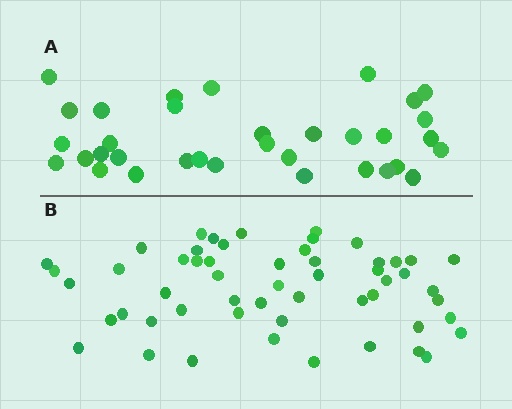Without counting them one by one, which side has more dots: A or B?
Region B (the bottom region) has more dots.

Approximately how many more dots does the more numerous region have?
Region B has approximately 20 more dots than region A.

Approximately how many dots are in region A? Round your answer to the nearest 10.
About 30 dots. (The exact count is 34, which rounds to 30.)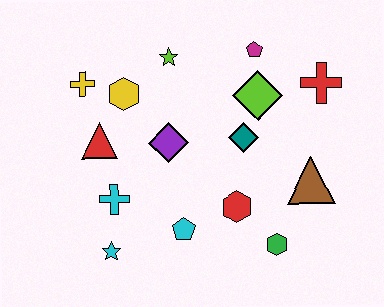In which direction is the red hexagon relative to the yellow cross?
The red hexagon is to the right of the yellow cross.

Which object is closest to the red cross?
The lime diamond is closest to the red cross.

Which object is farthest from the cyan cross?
The red cross is farthest from the cyan cross.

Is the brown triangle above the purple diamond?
No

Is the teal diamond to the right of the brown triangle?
No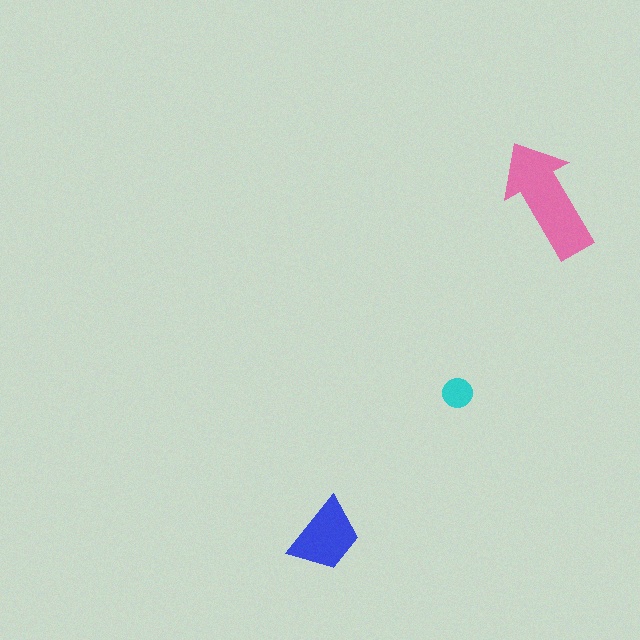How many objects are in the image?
There are 3 objects in the image.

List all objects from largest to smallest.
The pink arrow, the blue trapezoid, the cyan circle.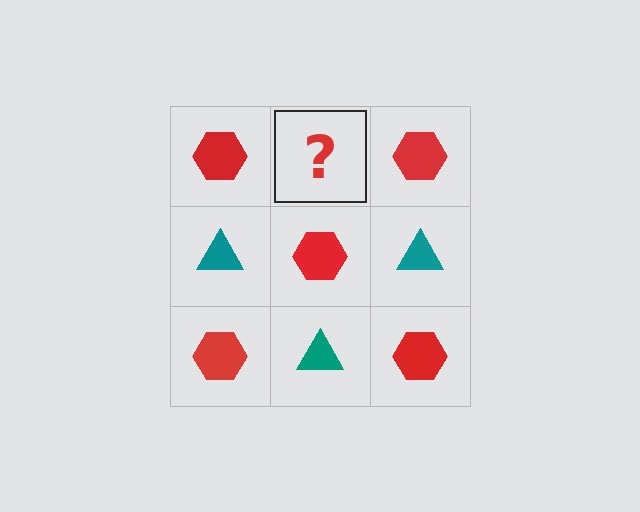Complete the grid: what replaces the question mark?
The question mark should be replaced with a teal triangle.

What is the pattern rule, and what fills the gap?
The rule is that it alternates red hexagon and teal triangle in a checkerboard pattern. The gap should be filled with a teal triangle.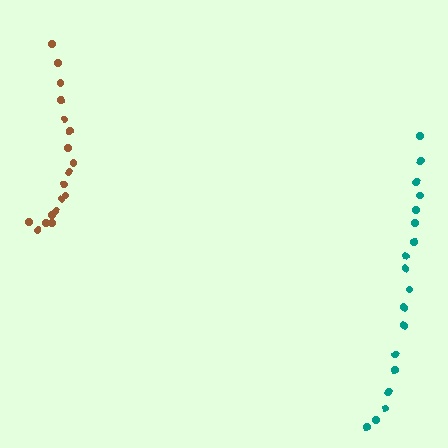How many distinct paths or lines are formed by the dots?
There are 2 distinct paths.